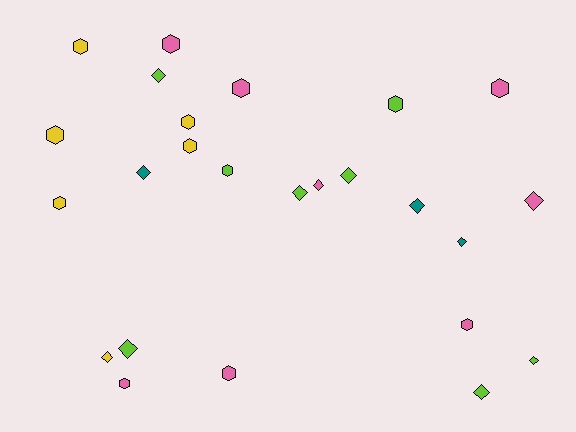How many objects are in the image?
There are 25 objects.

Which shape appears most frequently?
Hexagon, with 13 objects.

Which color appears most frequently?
Lime, with 8 objects.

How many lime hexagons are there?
There are 2 lime hexagons.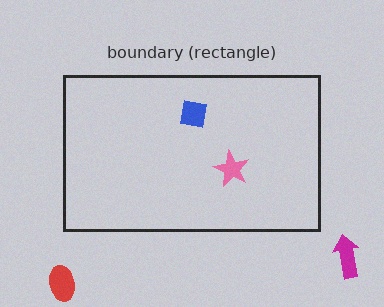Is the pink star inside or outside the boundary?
Inside.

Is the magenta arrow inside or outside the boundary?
Outside.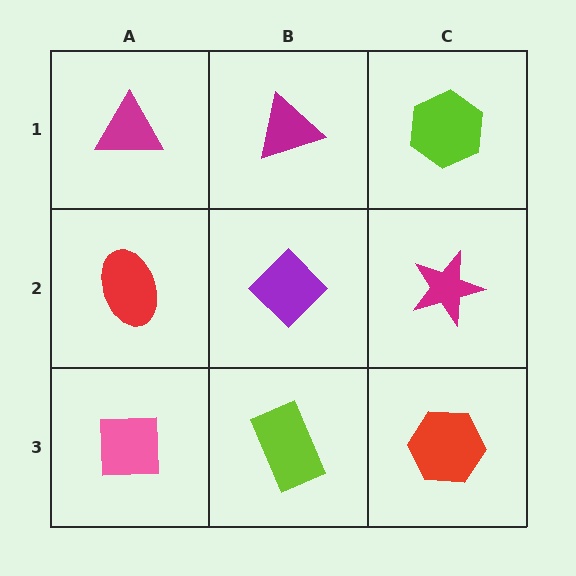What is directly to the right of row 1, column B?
A lime hexagon.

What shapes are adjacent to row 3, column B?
A purple diamond (row 2, column B), a pink square (row 3, column A), a red hexagon (row 3, column C).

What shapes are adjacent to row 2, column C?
A lime hexagon (row 1, column C), a red hexagon (row 3, column C), a purple diamond (row 2, column B).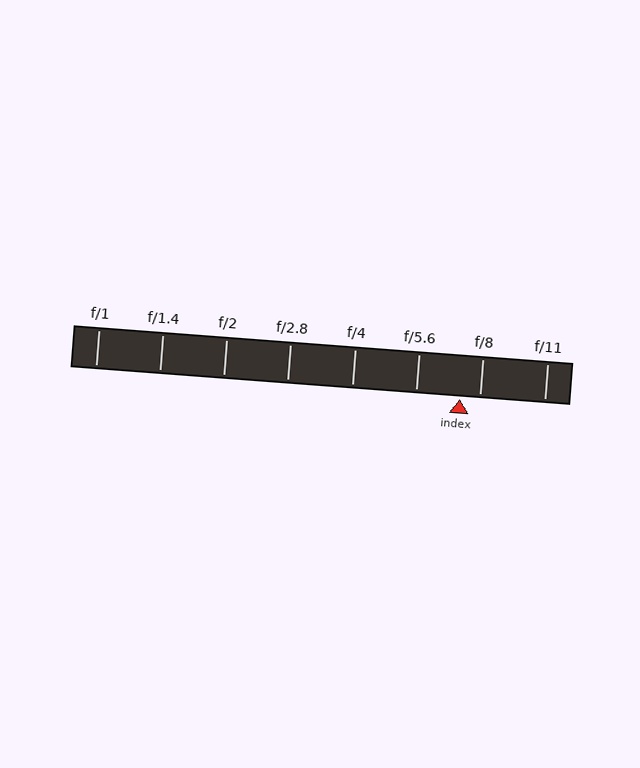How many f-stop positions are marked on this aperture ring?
There are 8 f-stop positions marked.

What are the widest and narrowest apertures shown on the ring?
The widest aperture shown is f/1 and the narrowest is f/11.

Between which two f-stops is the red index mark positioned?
The index mark is between f/5.6 and f/8.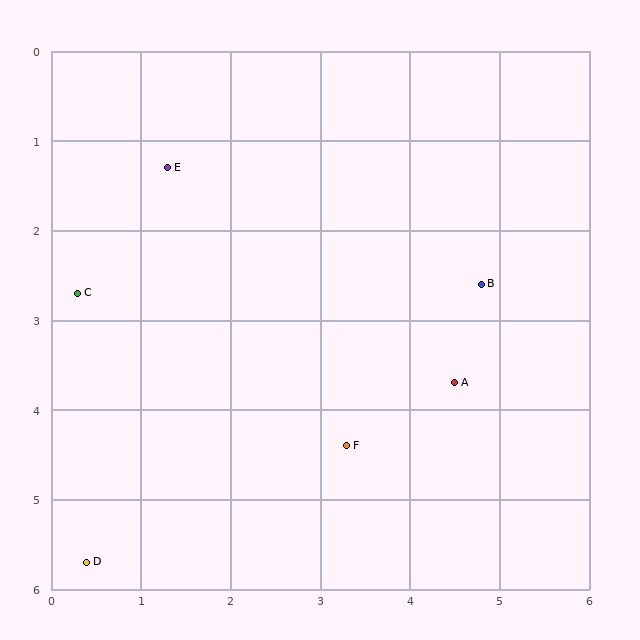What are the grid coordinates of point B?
Point B is at approximately (4.8, 2.6).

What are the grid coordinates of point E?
Point E is at approximately (1.3, 1.3).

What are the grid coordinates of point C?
Point C is at approximately (0.3, 2.7).